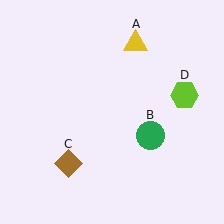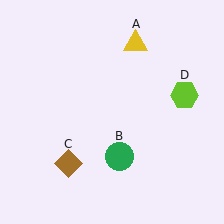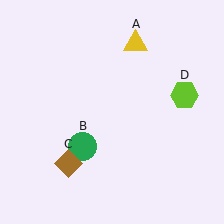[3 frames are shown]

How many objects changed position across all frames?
1 object changed position: green circle (object B).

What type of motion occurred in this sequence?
The green circle (object B) rotated clockwise around the center of the scene.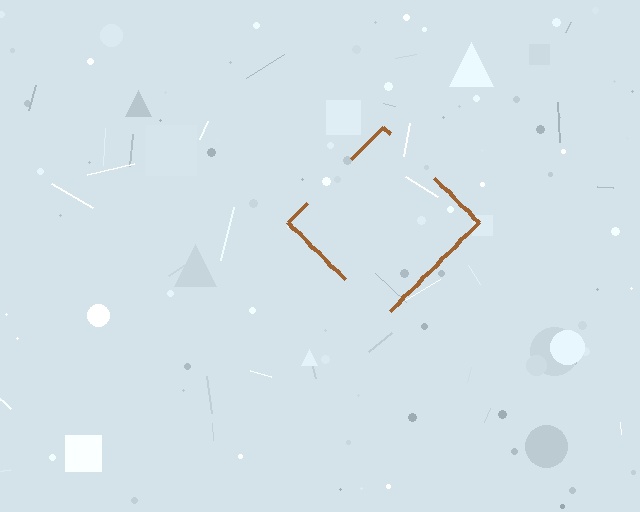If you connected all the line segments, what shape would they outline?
They would outline a diamond.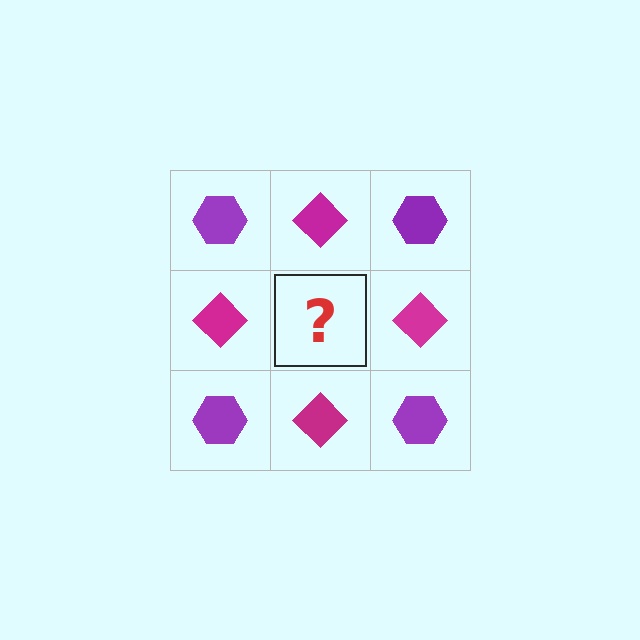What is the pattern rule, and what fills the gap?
The rule is that it alternates purple hexagon and magenta diamond in a checkerboard pattern. The gap should be filled with a purple hexagon.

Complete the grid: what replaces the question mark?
The question mark should be replaced with a purple hexagon.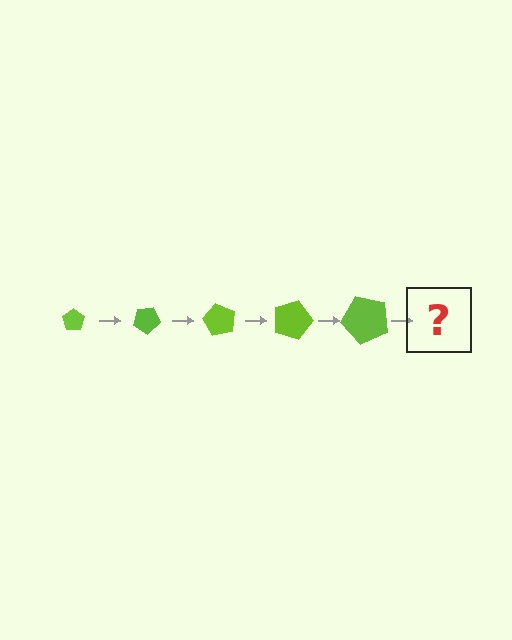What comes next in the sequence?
The next element should be a pentagon, larger than the previous one and rotated 150 degrees from the start.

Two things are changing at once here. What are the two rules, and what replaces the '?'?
The two rules are that the pentagon grows larger each step and it rotates 30 degrees each step. The '?' should be a pentagon, larger than the previous one and rotated 150 degrees from the start.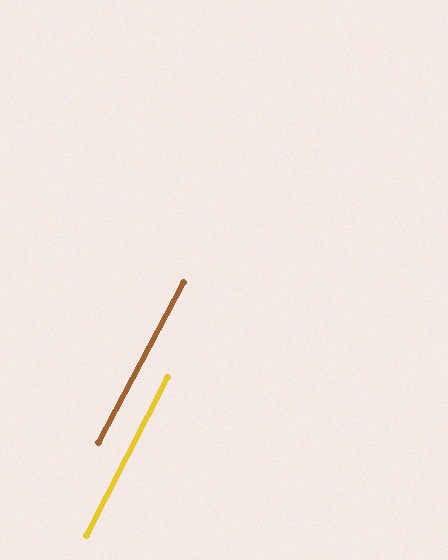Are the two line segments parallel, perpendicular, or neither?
Parallel — their directions differ by only 0.7°.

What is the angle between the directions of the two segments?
Approximately 1 degree.